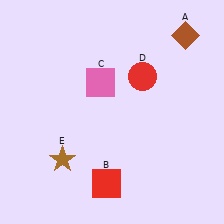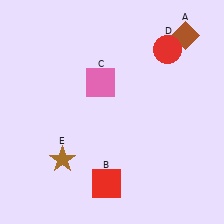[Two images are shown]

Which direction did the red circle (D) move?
The red circle (D) moved up.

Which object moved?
The red circle (D) moved up.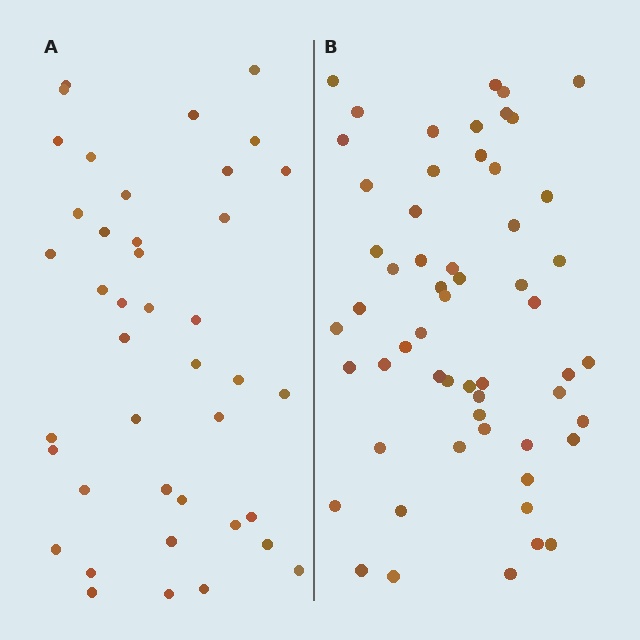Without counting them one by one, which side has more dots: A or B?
Region B (the right region) has more dots.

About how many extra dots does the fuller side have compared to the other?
Region B has approximately 15 more dots than region A.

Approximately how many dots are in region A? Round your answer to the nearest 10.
About 40 dots. (The exact count is 41, which rounds to 40.)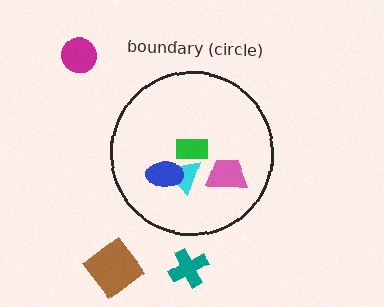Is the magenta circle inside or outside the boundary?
Outside.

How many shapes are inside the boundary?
4 inside, 3 outside.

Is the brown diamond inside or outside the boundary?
Outside.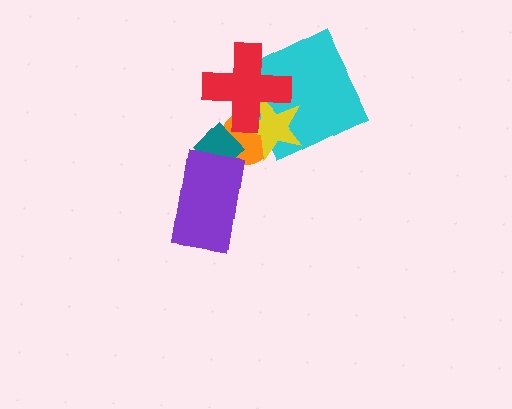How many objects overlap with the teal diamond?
2 objects overlap with the teal diamond.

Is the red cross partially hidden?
No, no other shape covers it.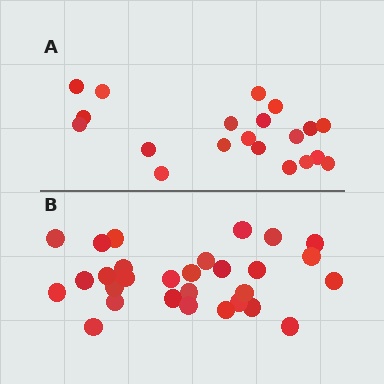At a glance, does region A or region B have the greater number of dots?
Region B (the bottom region) has more dots.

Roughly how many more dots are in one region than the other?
Region B has roughly 8 or so more dots than region A.